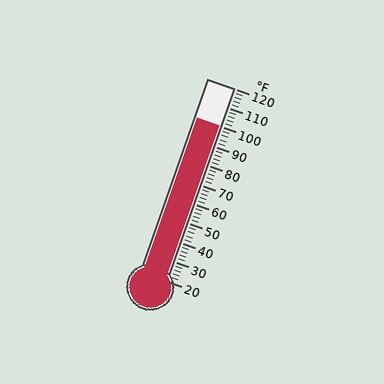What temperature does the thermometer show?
The thermometer shows approximately 100°F.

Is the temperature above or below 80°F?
The temperature is above 80°F.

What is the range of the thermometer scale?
The thermometer scale ranges from 20°F to 120°F.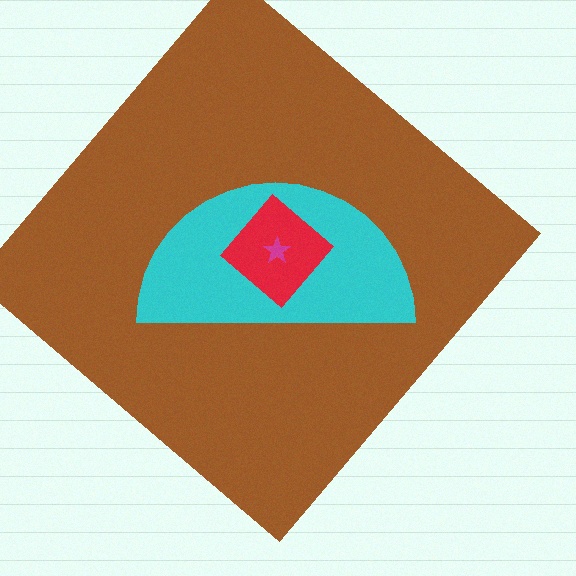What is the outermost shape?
The brown diamond.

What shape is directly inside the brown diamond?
The cyan semicircle.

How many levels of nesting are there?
4.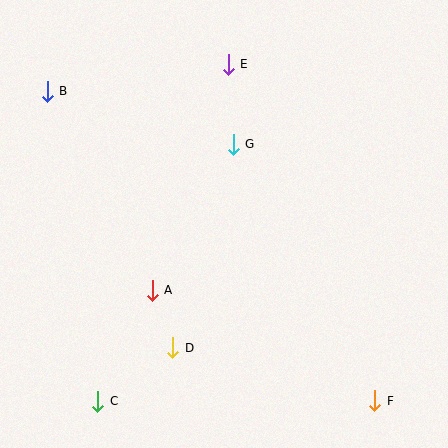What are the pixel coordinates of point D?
Point D is at (173, 348).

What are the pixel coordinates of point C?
Point C is at (98, 401).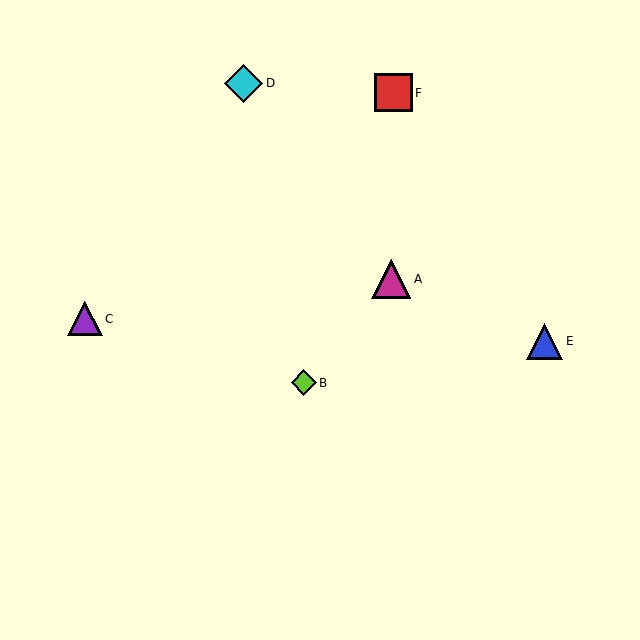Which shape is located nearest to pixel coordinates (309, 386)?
The lime diamond (labeled B) at (304, 383) is nearest to that location.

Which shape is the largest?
The magenta triangle (labeled A) is the largest.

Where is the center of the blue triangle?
The center of the blue triangle is at (545, 341).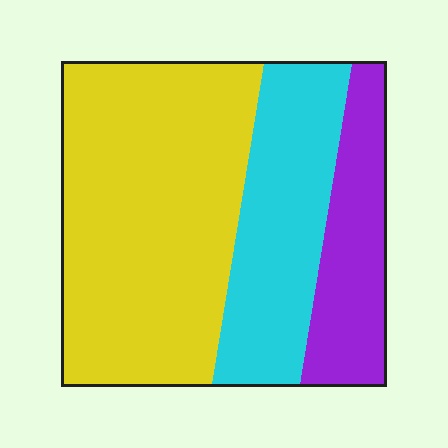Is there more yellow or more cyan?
Yellow.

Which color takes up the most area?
Yellow, at roughly 55%.